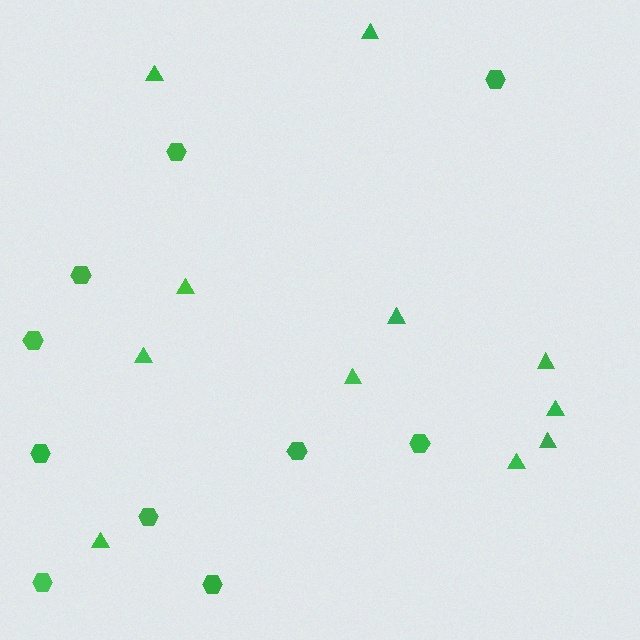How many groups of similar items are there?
There are 2 groups: one group of triangles (11) and one group of hexagons (10).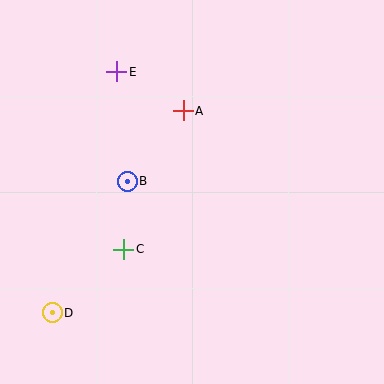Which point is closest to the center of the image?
Point B at (127, 181) is closest to the center.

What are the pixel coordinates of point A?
Point A is at (183, 111).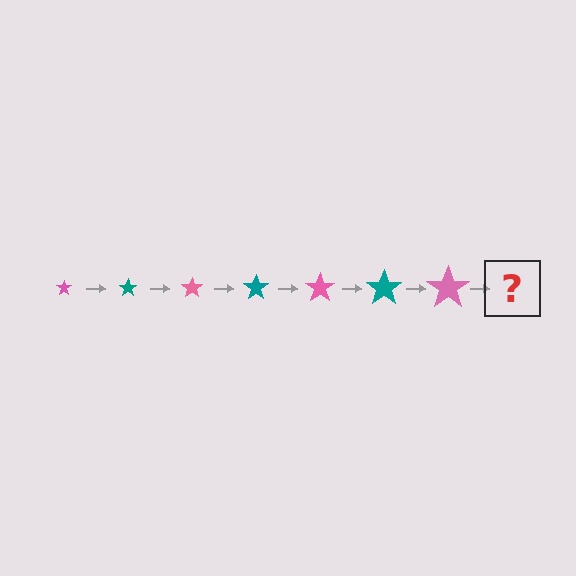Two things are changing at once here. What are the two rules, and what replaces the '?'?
The two rules are that the star grows larger each step and the color cycles through pink and teal. The '?' should be a teal star, larger than the previous one.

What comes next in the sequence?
The next element should be a teal star, larger than the previous one.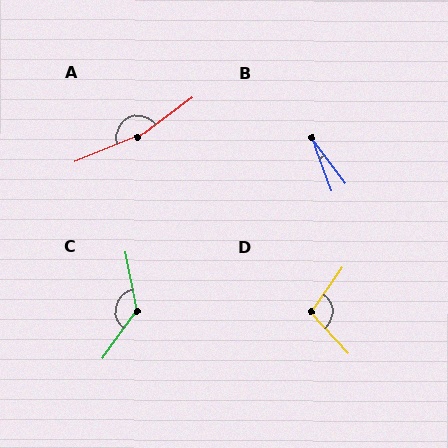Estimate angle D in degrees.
Approximately 103 degrees.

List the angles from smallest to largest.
B (16°), D (103°), C (133°), A (165°).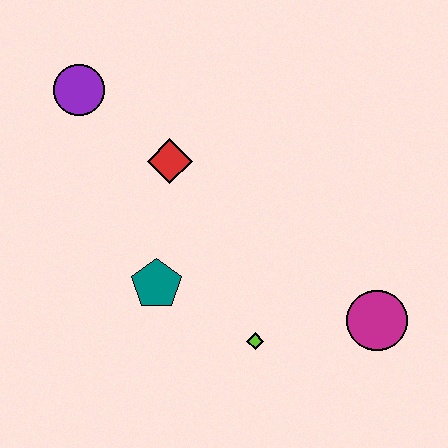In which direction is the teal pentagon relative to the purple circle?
The teal pentagon is below the purple circle.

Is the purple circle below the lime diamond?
No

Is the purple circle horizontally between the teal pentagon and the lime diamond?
No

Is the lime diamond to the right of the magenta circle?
No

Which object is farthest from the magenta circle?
The purple circle is farthest from the magenta circle.